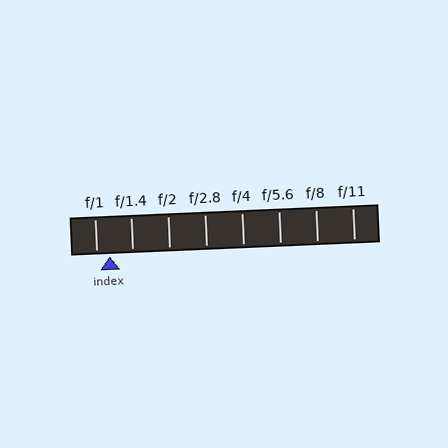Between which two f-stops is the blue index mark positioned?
The index mark is between f/1 and f/1.4.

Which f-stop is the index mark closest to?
The index mark is closest to f/1.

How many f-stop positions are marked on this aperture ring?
There are 8 f-stop positions marked.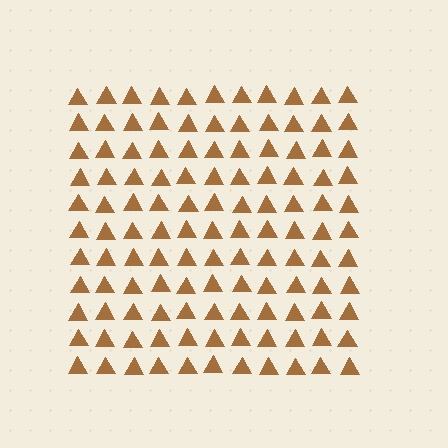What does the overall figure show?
The overall figure shows a square.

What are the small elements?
The small elements are triangles.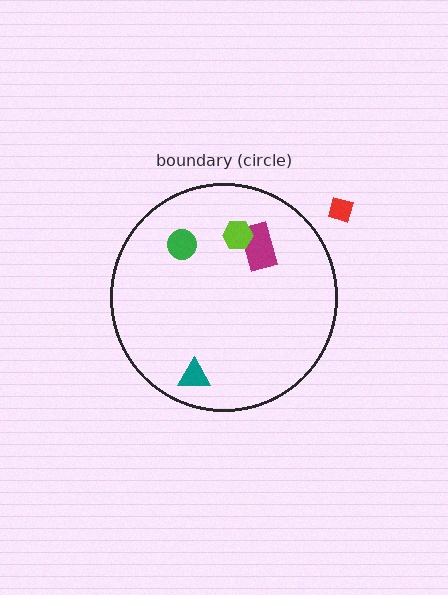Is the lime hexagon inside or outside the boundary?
Inside.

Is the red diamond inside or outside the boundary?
Outside.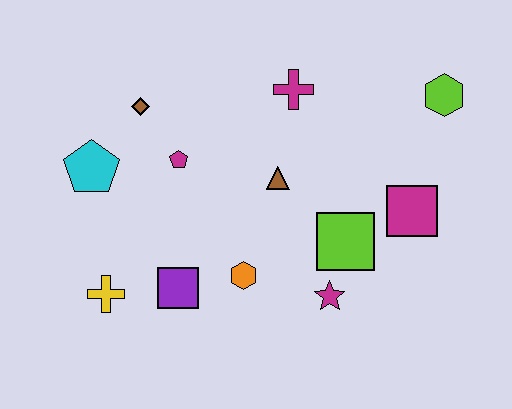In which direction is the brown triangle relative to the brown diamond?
The brown triangle is to the right of the brown diamond.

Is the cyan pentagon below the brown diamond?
Yes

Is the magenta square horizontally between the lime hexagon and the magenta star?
Yes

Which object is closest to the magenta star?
The lime square is closest to the magenta star.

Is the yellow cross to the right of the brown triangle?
No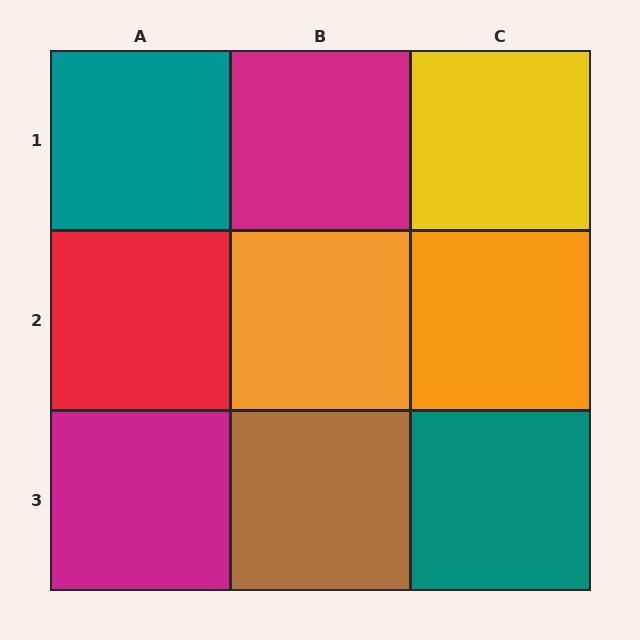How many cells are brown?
1 cell is brown.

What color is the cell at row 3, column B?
Brown.